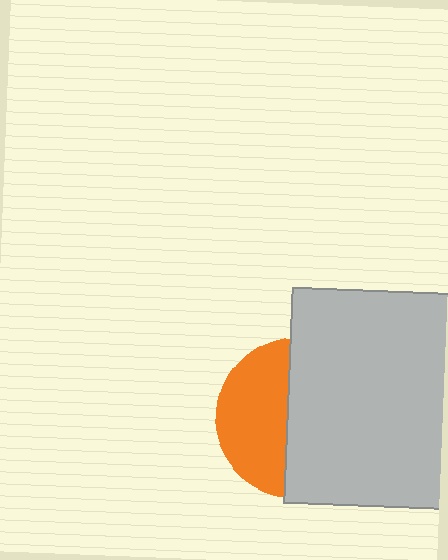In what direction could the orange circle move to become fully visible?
The orange circle could move left. That would shift it out from behind the light gray square entirely.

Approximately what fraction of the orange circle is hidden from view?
Roughly 58% of the orange circle is hidden behind the light gray square.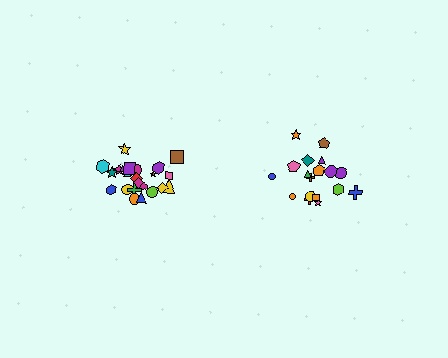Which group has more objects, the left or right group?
The left group.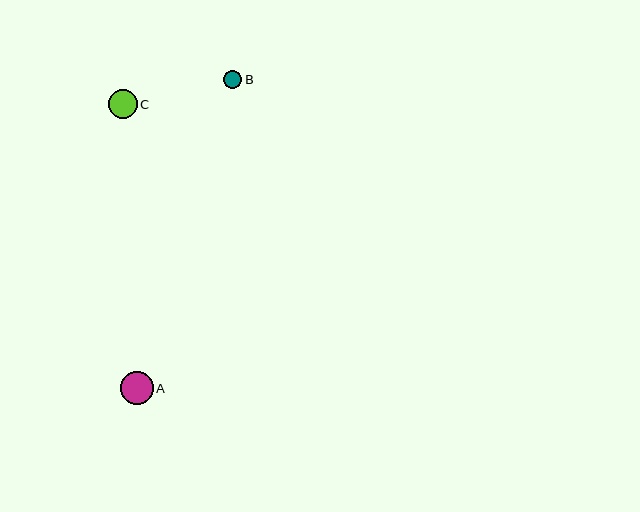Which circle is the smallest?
Circle B is the smallest with a size of approximately 18 pixels.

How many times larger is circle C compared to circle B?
Circle C is approximately 1.6 times the size of circle B.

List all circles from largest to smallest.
From largest to smallest: A, C, B.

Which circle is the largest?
Circle A is the largest with a size of approximately 33 pixels.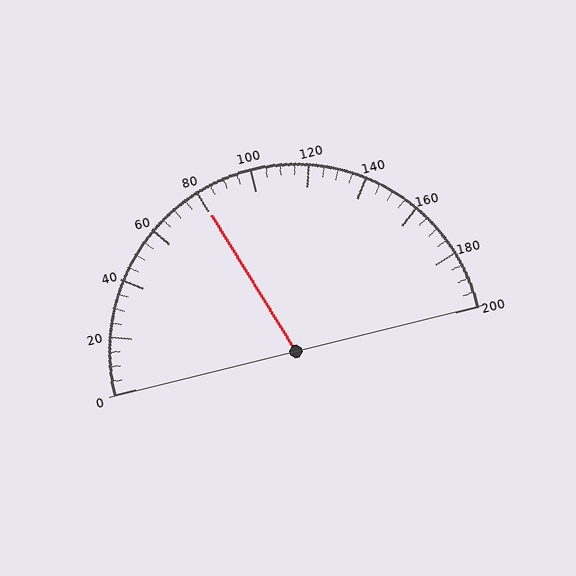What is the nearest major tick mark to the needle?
The nearest major tick mark is 80.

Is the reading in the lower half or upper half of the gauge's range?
The reading is in the lower half of the range (0 to 200).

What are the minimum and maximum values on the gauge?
The gauge ranges from 0 to 200.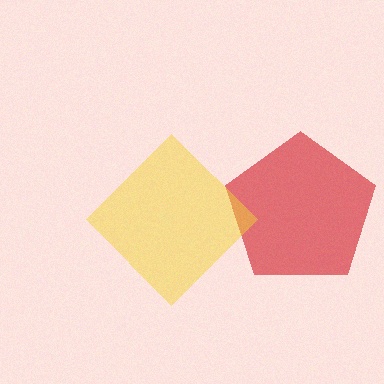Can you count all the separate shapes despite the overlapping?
Yes, there are 2 separate shapes.